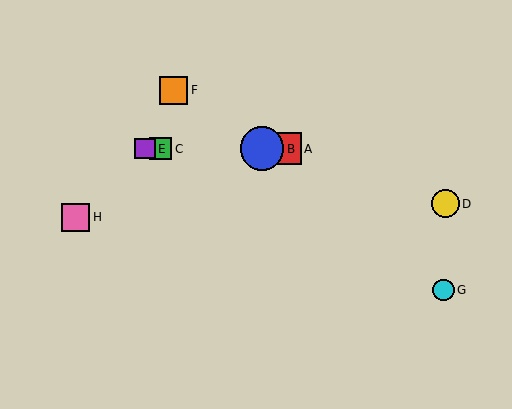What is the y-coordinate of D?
Object D is at y≈204.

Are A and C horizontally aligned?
Yes, both are at y≈149.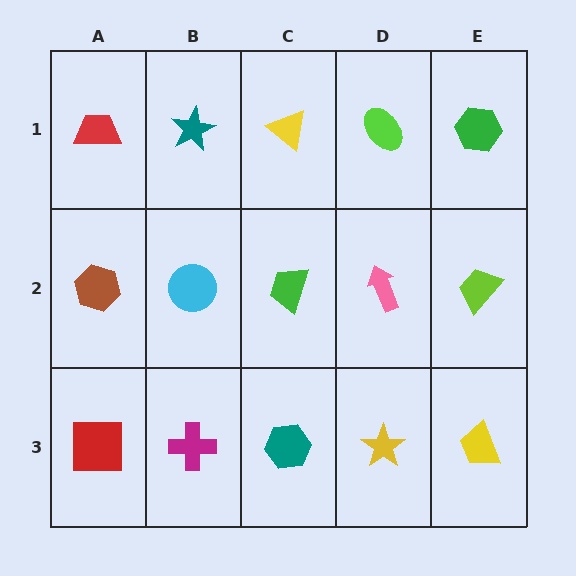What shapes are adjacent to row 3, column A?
A brown hexagon (row 2, column A), a magenta cross (row 3, column B).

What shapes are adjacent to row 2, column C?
A yellow triangle (row 1, column C), a teal hexagon (row 3, column C), a cyan circle (row 2, column B), a pink arrow (row 2, column D).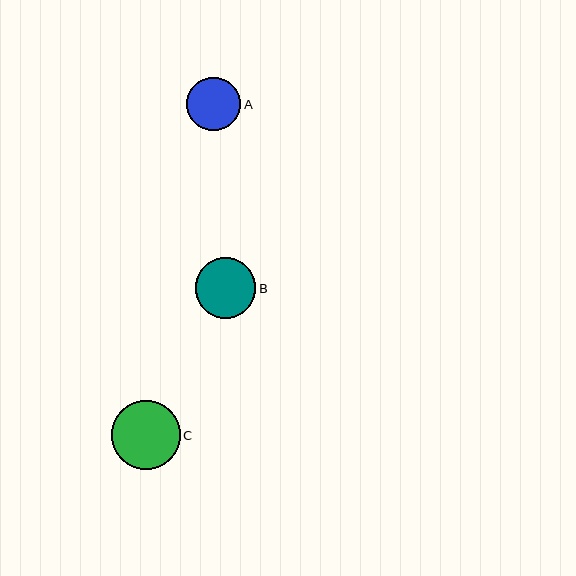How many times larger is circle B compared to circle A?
Circle B is approximately 1.1 times the size of circle A.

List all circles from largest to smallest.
From largest to smallest: C, B, A.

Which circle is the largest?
Circle C is the largest with a size of approximately 69 pixels.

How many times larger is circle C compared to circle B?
Circle C is approximately 1.1 times the size of circle B.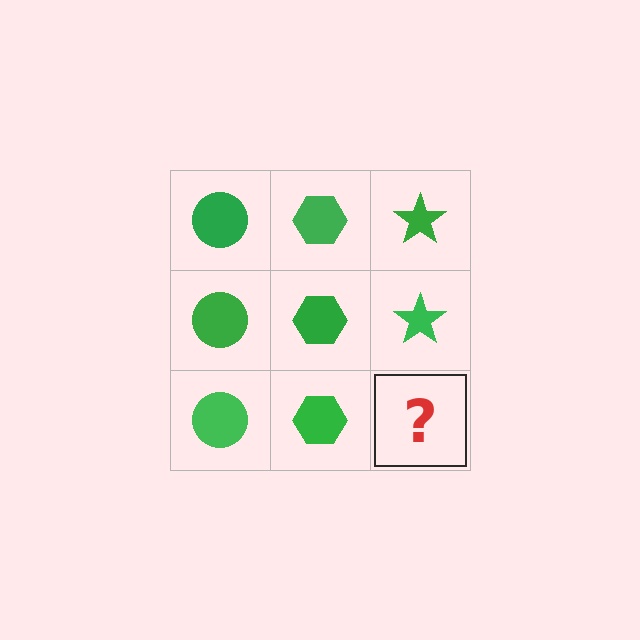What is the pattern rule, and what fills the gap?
The rule is that each column has a consistent shape. The gap should be filled with a green star.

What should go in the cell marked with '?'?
The missing cell should contain a green star.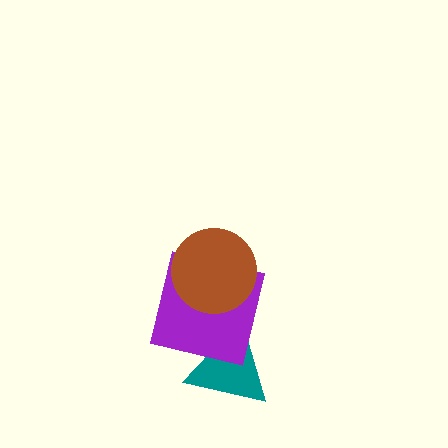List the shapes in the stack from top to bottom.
From top to bottom: the brown circle, the purple square, the teal triangle.